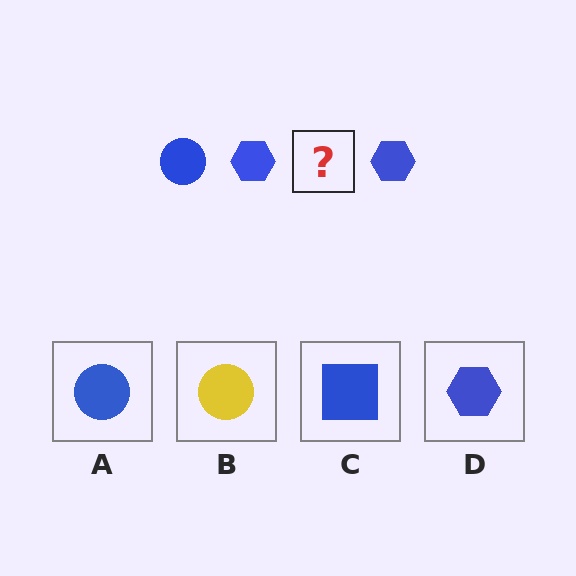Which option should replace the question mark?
Option A.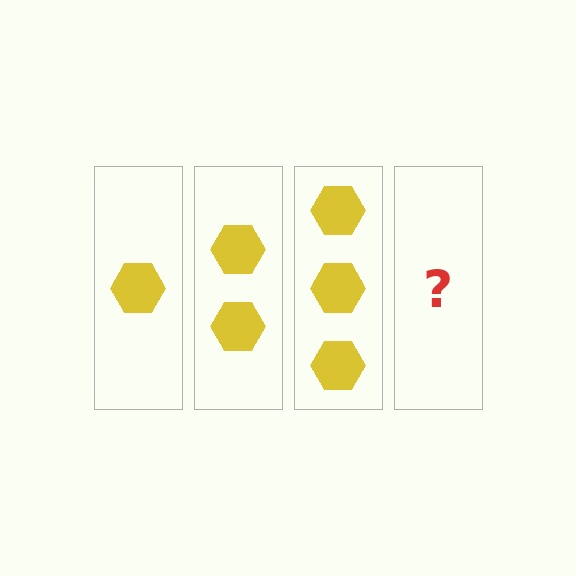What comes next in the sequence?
The next element should be 4 hexagons.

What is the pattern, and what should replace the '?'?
The pattern is that each step adds one more hexagon. The '?' should be 4 hexagons.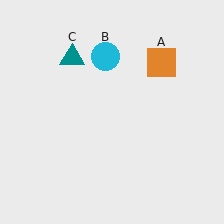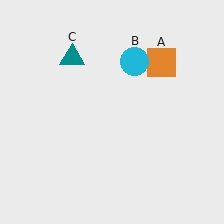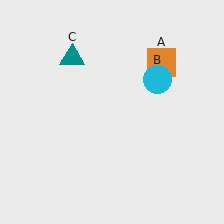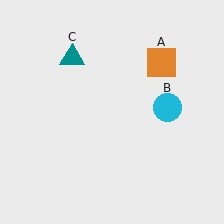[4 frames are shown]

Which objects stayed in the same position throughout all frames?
Orange square (object A) and teal triangle (object C) remained stationary.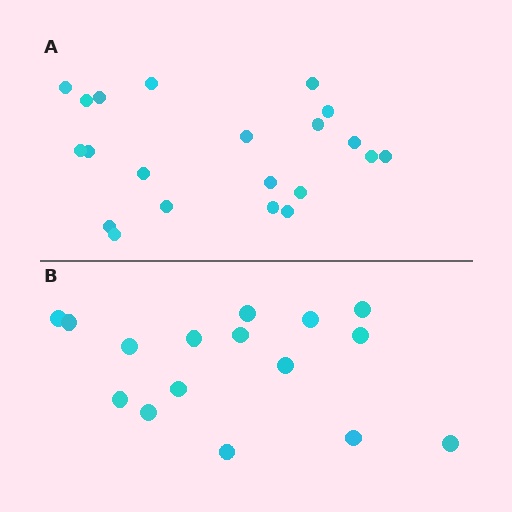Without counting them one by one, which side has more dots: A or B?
Region A (the top region) has more dots.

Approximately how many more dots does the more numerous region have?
Region A has about 5 more dots than region B.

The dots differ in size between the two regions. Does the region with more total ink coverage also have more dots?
No. Region B has more total ink coverage because its dots are larger, but region A actually contains more individual dots. Total area can be misleading — the number of items is what matters here.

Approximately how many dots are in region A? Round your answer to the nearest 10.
About 20 dots. (The exact count is 21, which rounds to 20.)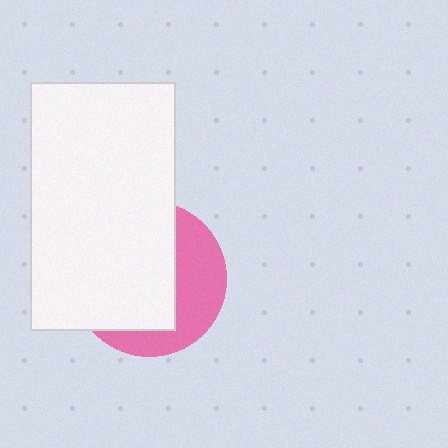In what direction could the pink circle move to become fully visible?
The pink circle could move right. That would shift it out from behind the white rectangle entirely.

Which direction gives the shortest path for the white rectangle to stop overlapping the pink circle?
Moving left gives the shortest separation.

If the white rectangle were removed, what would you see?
You would see the complete pink circle.